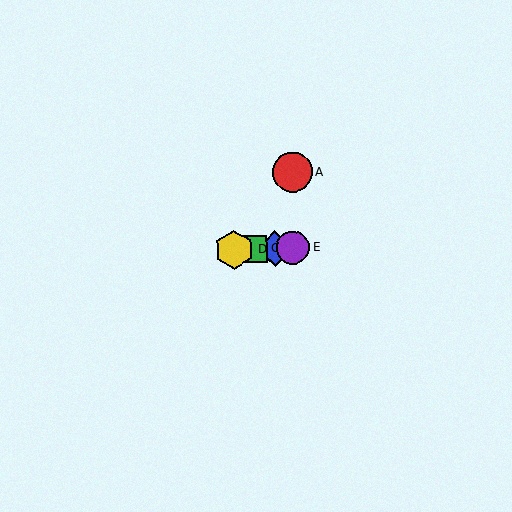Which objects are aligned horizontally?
Objects B, C, D, E are aligned horizontally.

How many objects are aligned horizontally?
4 objects (B, C, D, E) are aligned horizontally.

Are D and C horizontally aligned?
Yes, both are at y≈250.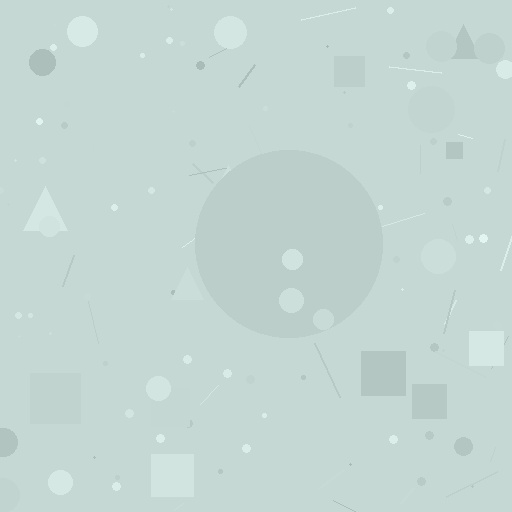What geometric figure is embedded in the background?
A circle is embedded in the background.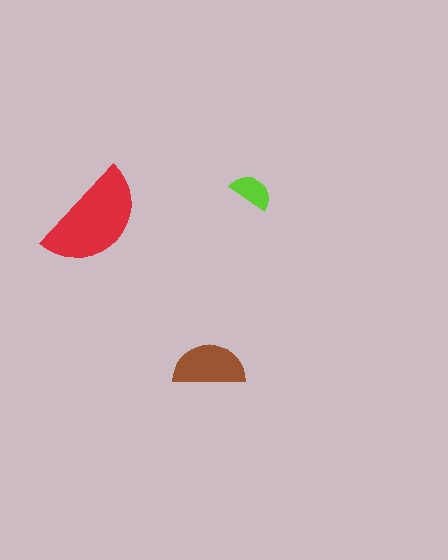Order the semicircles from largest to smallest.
the red one, the brown one, the lime one.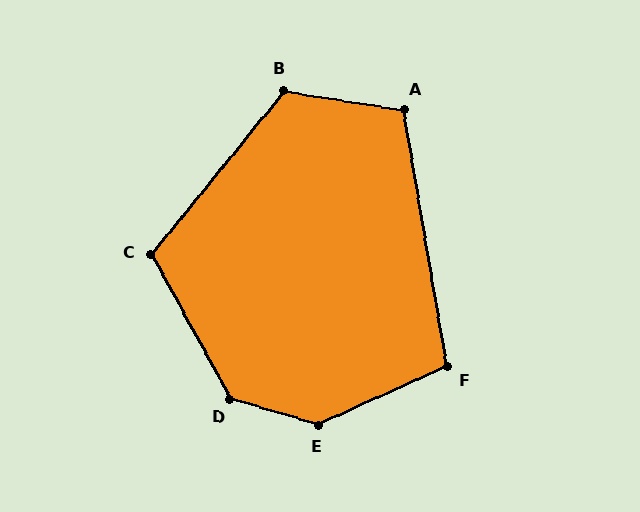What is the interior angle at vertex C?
Approximately 112 degrees (obtuse).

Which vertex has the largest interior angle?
E, at approximately 139 degrees.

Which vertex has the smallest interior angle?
F, at approximately 105 degrees.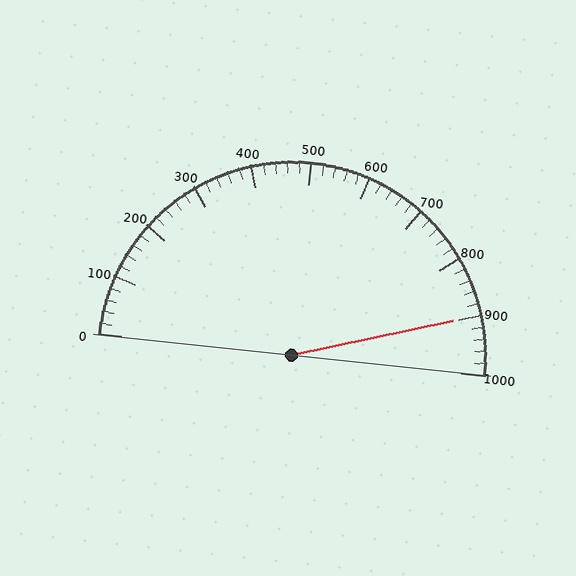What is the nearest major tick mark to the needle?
The nearest major tick mark is 900.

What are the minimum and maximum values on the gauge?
The gauge ranges from 0 to 1000.